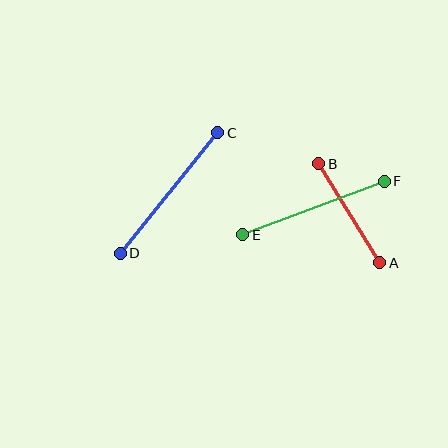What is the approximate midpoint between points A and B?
The midpoint is at approximately (349, 213) pixels.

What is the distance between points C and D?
The distance is approximately 155 pixels.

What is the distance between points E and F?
The distance is approximately 151 pixels.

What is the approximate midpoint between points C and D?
The midpoint is at approximately (169, 193) pixels.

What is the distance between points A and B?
The distance is approximately 116 pixels.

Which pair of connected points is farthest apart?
Points C and D are farthest apart.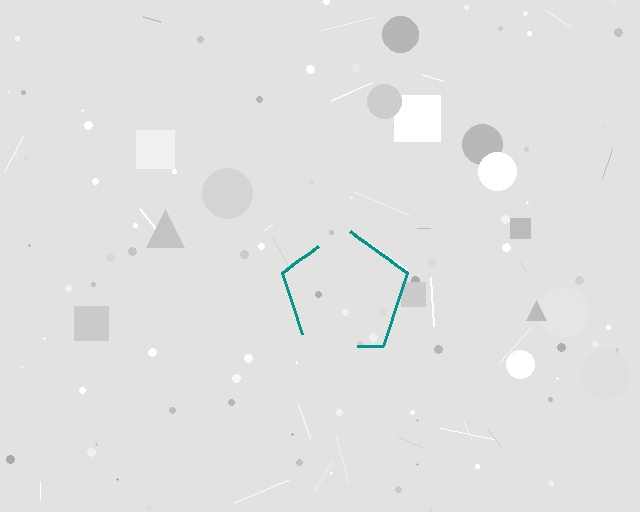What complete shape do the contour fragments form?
The contour fragments form a pentagon.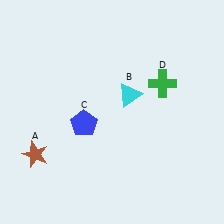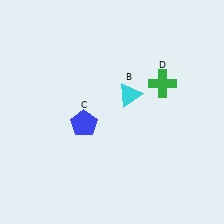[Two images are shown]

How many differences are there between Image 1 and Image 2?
There is 1 difference between the two images.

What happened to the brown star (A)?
The brown star (A) was removed in Image 2. It was in the bottom-left area of Image 1.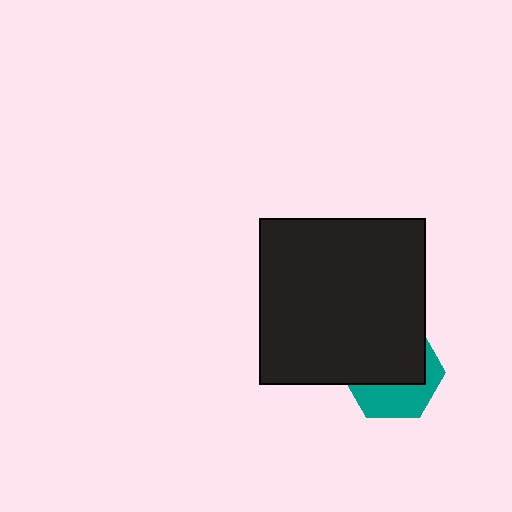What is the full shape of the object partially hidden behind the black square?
The partially hidden object is a teal hexagon.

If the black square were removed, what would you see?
You would see the complete teal hexagon.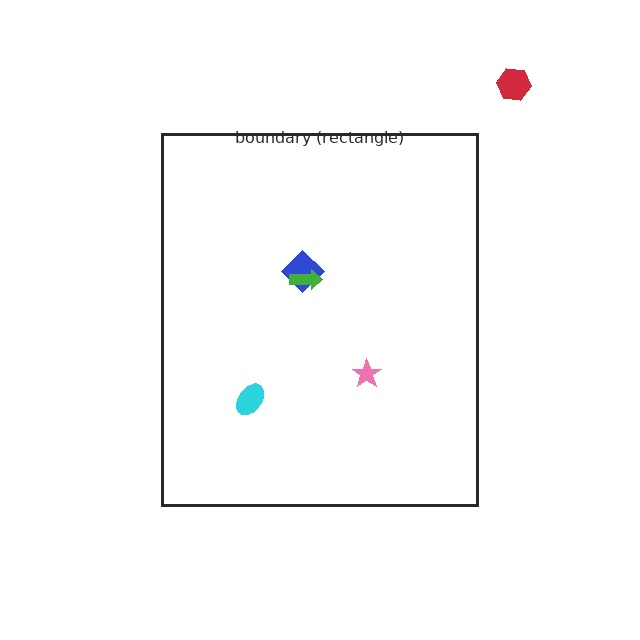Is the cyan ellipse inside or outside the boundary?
Inside.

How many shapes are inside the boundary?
4 inside, 1 outside.